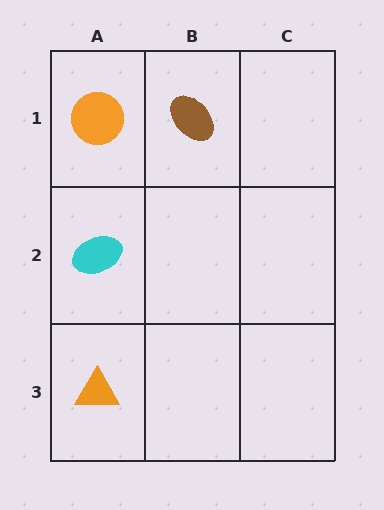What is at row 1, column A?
An orange circle.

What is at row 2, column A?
A cyan ellipse.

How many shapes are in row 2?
1 shape.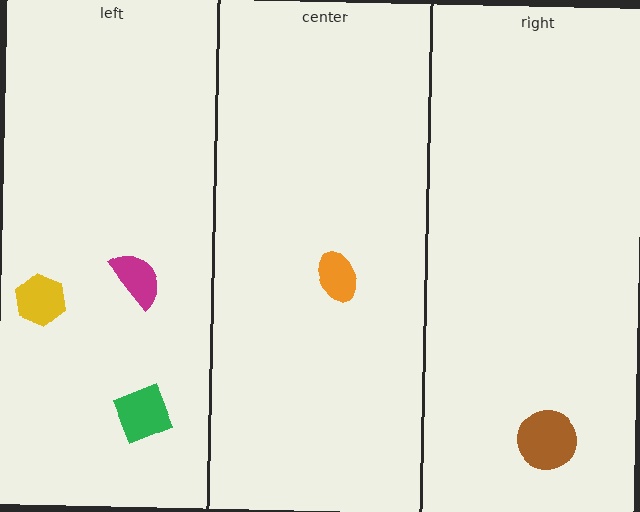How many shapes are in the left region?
3.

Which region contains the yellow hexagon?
The left region.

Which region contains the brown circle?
The right region.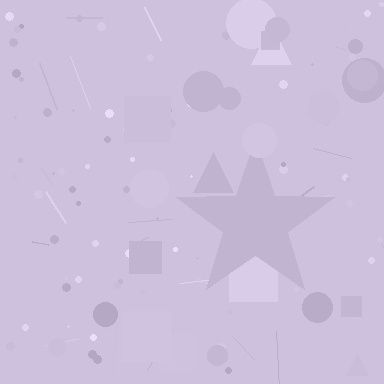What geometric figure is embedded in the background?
A star is embedded in the background.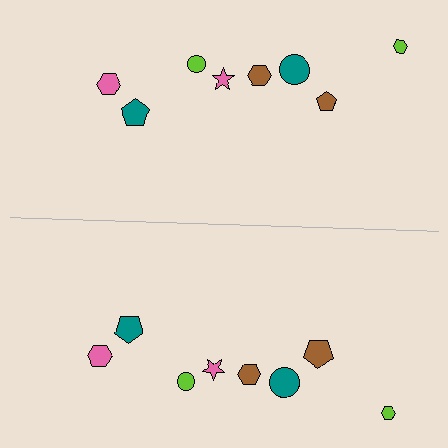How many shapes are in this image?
There are 16 shapes in this image.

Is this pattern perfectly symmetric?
No, the pattern is not perfectly symmetric. The brown pentagon on the bottom side has a different size than its mirror counterpart.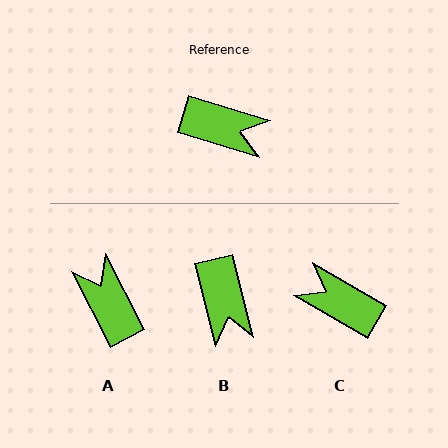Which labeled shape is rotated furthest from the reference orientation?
C, about 166 degrees away.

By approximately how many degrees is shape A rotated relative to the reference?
Approximately 134 degrees counter-clockwise.